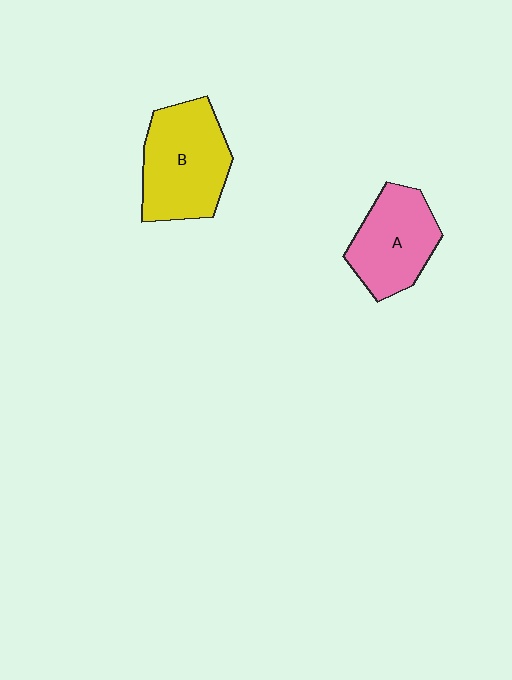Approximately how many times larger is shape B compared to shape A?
Approximately 1.2 times.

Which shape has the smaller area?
Shape A (pink).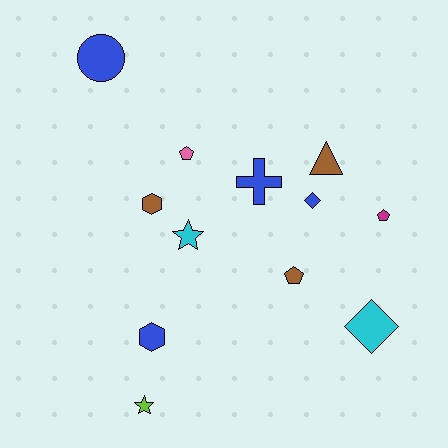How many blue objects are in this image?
There are 4 blue objects.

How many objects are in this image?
There are 12 objects.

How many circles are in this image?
There is 1 circle.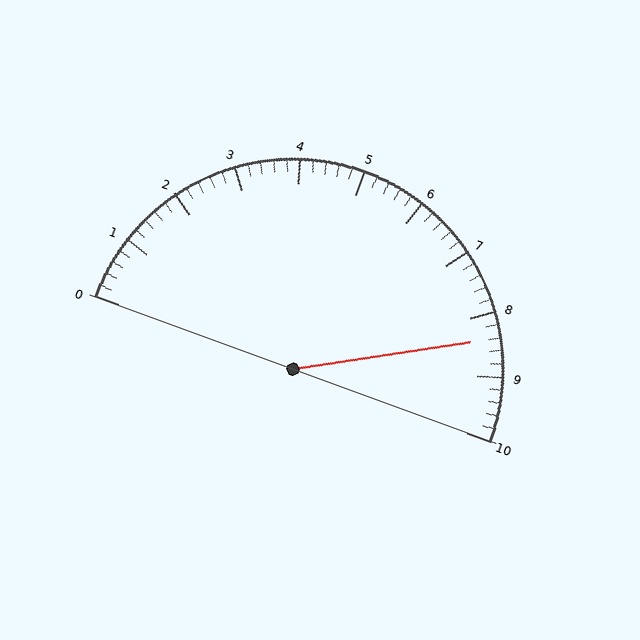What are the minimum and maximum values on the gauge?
The gauge ranges from 0 to 10.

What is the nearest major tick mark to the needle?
The nearest major tick mark is 8.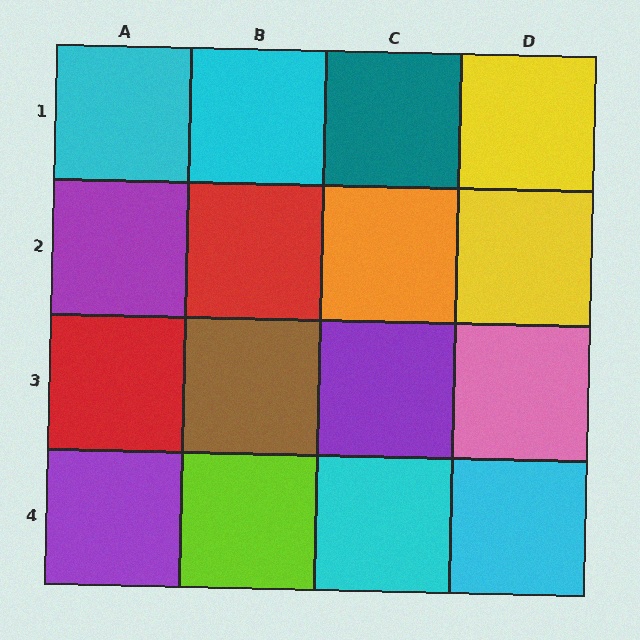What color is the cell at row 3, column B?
Brown.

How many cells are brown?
1 cell is brown.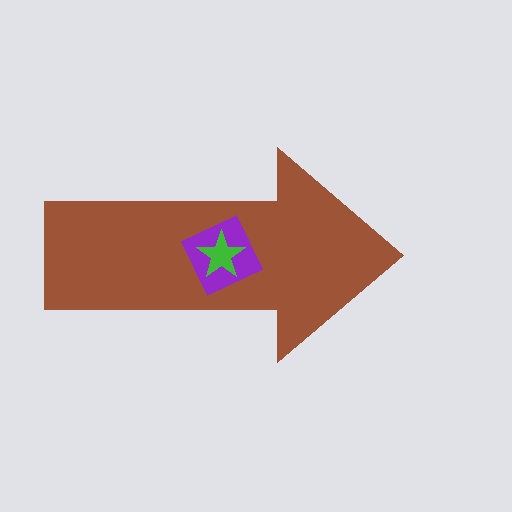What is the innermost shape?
The green star.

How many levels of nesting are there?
3.